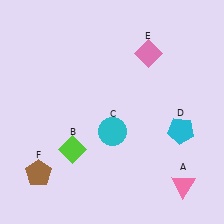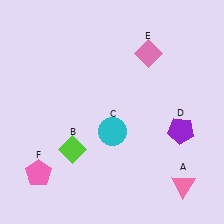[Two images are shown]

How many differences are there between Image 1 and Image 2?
There are 2 differences between the two images.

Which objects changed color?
D changed from cyan to purple. F changed from brown to pink.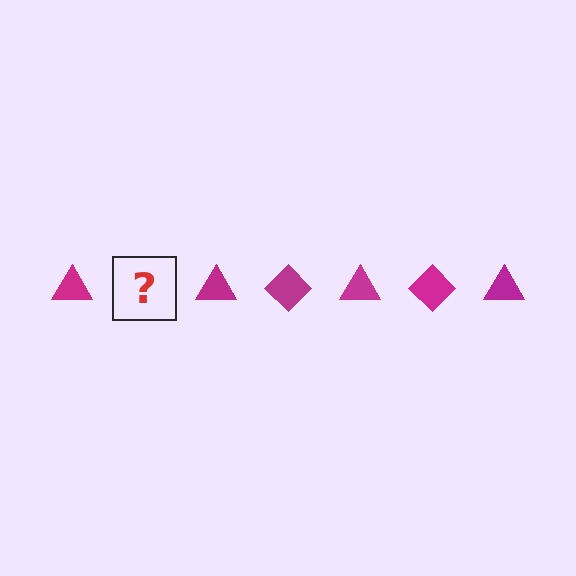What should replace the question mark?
The question mark should be replaced with a magenta diamond.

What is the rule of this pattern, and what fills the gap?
The rule is that the pattern cycles through triangle, diamond shapes in magenta. The gap should be filled with a magenta diamond.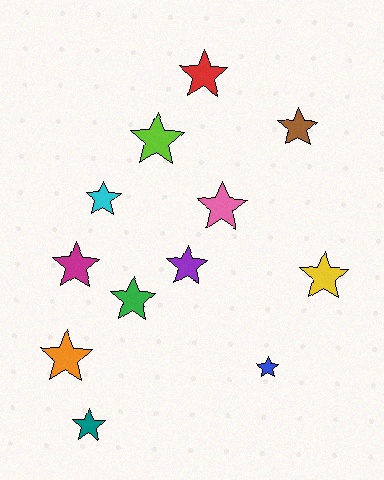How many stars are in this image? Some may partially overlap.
There are 12 stars.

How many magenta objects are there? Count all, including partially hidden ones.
There is 1 magenta object.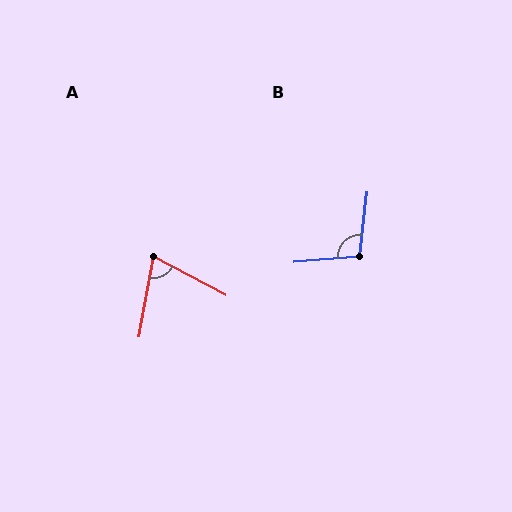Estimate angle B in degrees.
Approximately 101 degrees.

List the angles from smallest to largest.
A (72°), B (101°).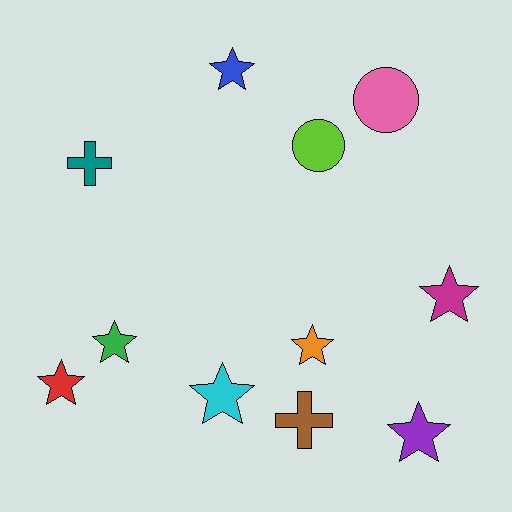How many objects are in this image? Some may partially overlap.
There are 11 objects.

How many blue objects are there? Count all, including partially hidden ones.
There is 1 blue object.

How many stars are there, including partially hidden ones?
There are 7 stars.